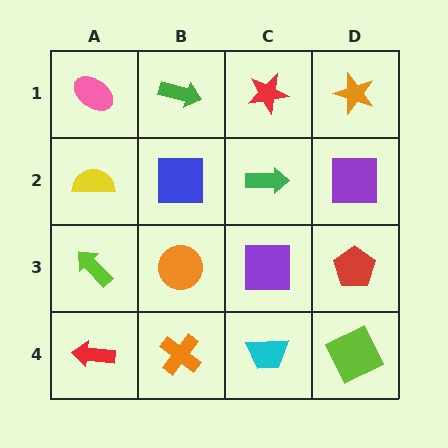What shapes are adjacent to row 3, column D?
A purple square (row 2, column D), a lime square (row 4, column D), a purple square (row 3, column C).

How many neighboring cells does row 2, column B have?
4.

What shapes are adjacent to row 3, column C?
A green arrow (row 2, column C), a cyan trapezoid (row 4, column C), an orange circle (row 3, column B), a red pentagon (row 3, column D).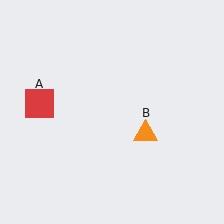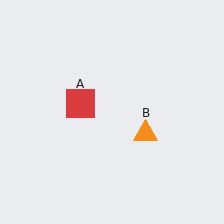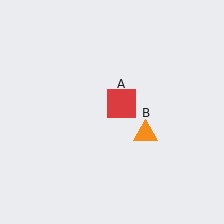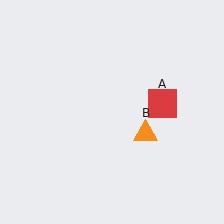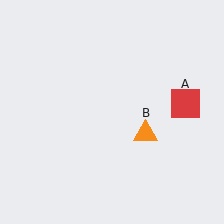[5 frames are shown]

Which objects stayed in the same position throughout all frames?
Orange triangle (object B) remained stationary.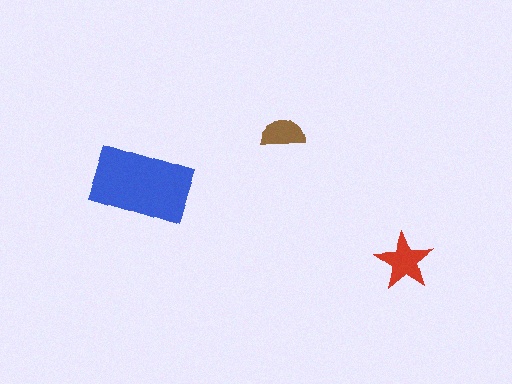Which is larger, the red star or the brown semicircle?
The red star.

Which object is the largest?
The blue rectangle.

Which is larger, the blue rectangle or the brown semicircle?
The blue rectangle.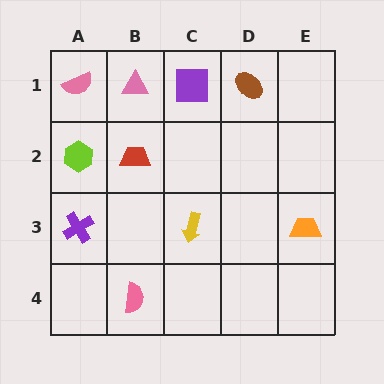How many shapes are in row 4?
1 shape.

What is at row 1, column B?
A pink triangle.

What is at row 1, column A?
A pink semicircle.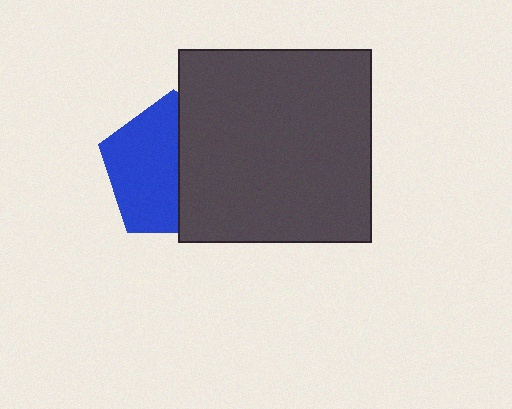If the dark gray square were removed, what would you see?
You would see the complete blue pentagon.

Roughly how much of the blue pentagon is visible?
About half of it is visible (roughly 54%).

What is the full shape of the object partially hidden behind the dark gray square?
The partially hidden object is a blue pentagon.